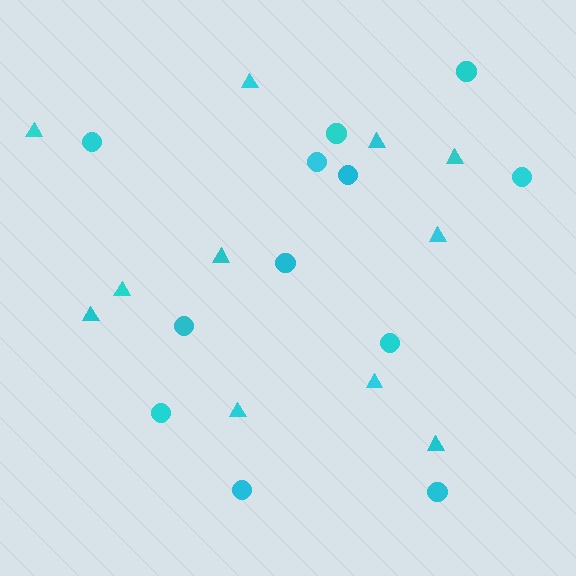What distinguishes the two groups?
There are 2 groups: one group of triangles (11) and one group of circles (12).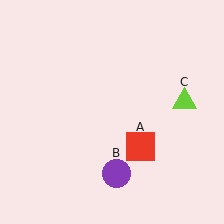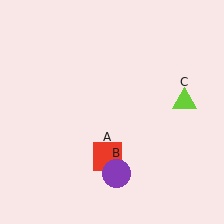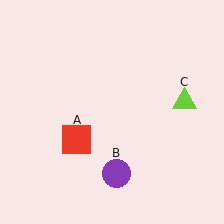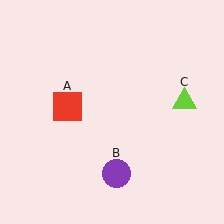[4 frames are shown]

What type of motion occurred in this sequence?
The red square (object A) rotated clockwise around the center of the scene.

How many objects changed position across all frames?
1 object changed position: red square (object A).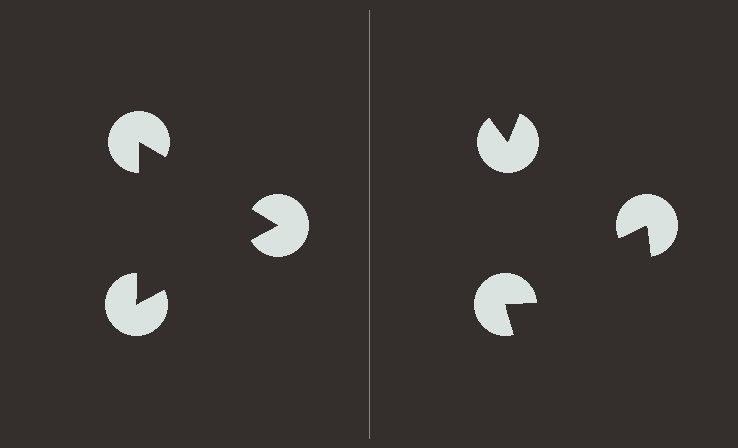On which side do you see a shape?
An illusory triangle appears on the left side. On the right side the wedge cuts are rotated, so no coherent shape forms.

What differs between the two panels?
The pac-man discs are positioned identically on both sides; only the wedge orientations differ. On the left they align to a triangle; on the right they are misaligned.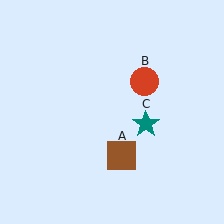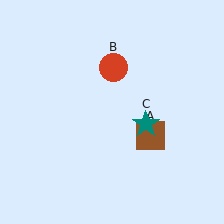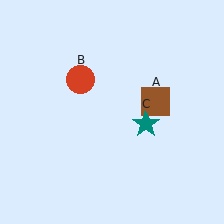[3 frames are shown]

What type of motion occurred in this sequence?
The brown square (object A), red circle (object B) rotated counterclockwise around the center of the scene.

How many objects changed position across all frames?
2 objects changed position: brown square (object A), red circle (object B).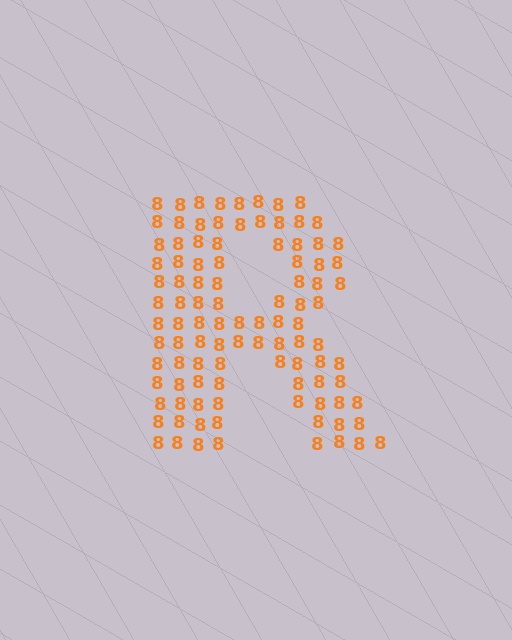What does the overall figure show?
The overall figure shows the letter R.